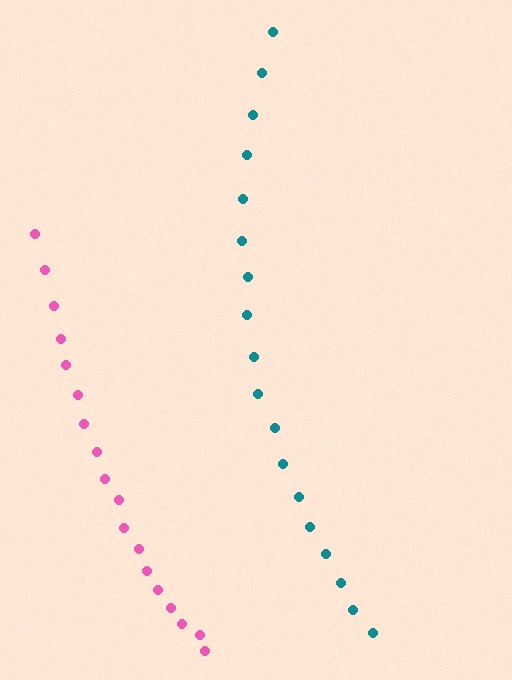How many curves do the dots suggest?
There are 2 distinct paths.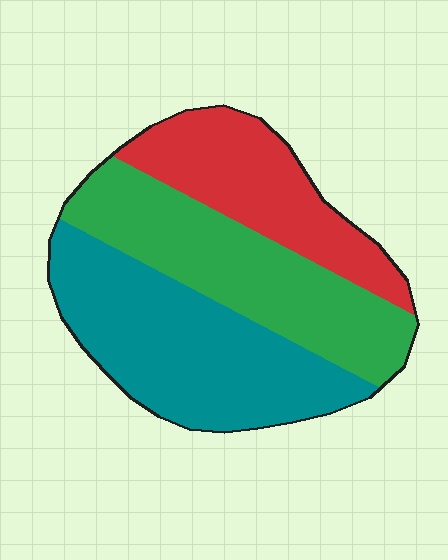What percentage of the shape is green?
Green takes up about one third (1/3) of the shape.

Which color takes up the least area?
Red, at roughly 25%.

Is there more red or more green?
Green.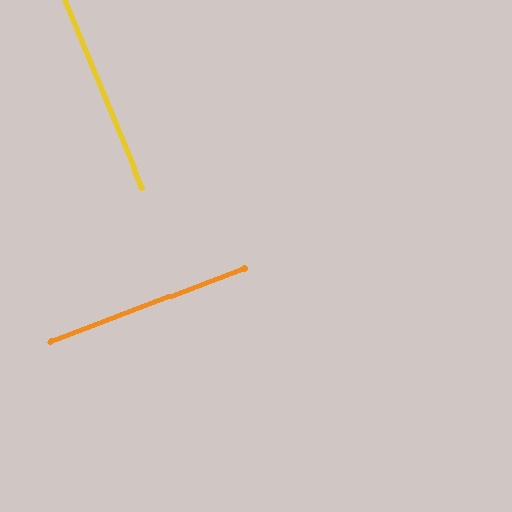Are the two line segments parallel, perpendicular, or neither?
Perpendicular — they meet at approximately 89°.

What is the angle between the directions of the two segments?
Approximately 89 degrees.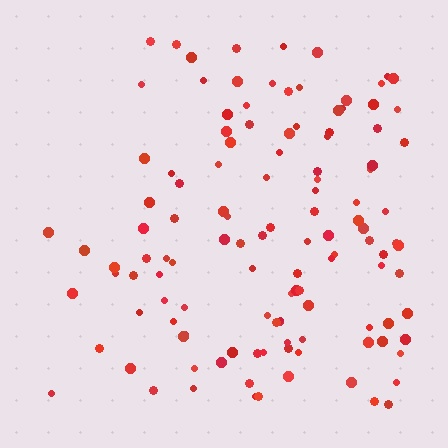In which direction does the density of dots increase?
From left to right, with the right side densest.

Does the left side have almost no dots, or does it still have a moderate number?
Still a moderate number, just noticeably fewer than the right.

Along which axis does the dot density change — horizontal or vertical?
Horizontal.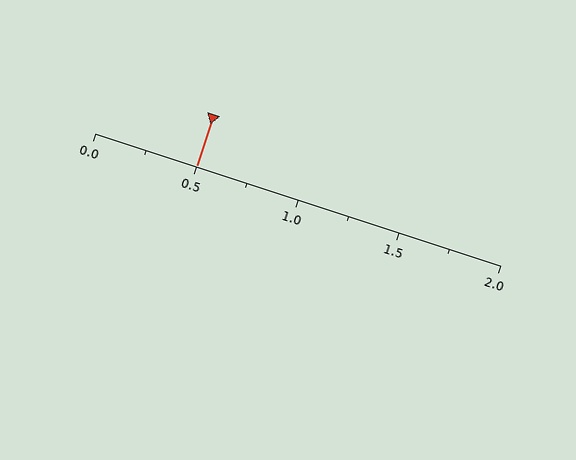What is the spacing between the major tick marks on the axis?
The major ticks are spaced 0.5 apart.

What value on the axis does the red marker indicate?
The marker indicates approximately 0.5.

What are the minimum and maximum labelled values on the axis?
The axis runs from 0.0 to 2.0.